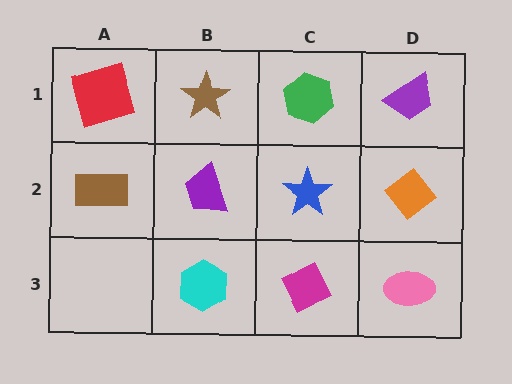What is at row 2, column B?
A purple trapezoid.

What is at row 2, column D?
An orange diamond.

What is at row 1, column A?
A red square.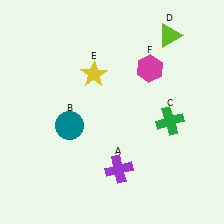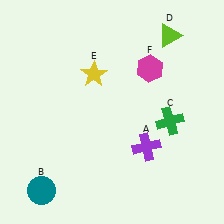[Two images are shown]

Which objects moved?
The objects that moved are: the purple cross (A), the teal circle (B).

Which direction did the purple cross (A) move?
The purple cross (A) moved right.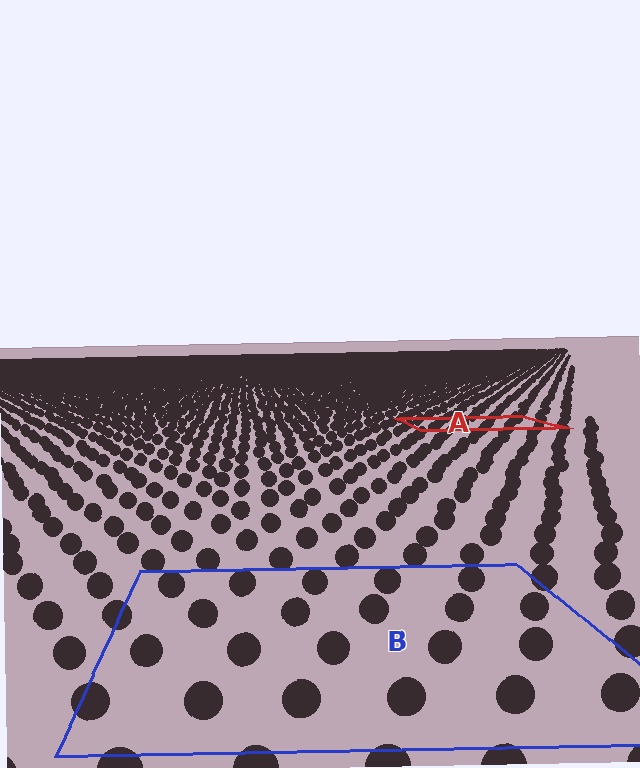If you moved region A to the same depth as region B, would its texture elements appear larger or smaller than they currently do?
They would appear larger. At a closer depth, the same texture elements are projected at a bigger on-screen size.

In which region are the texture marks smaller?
The texture marks are smaller in region A, because it is farther away.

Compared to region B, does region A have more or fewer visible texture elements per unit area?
Region A has more texture elements per unit area — they are packed more densely because it is farther away.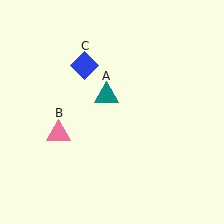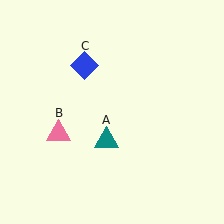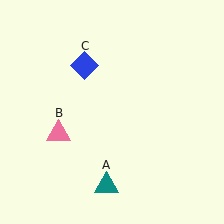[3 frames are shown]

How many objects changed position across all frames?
1 object changed position: teal triangle (object A).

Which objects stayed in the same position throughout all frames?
Pink triangle (object B) and blue diamond (object C) remained stationary.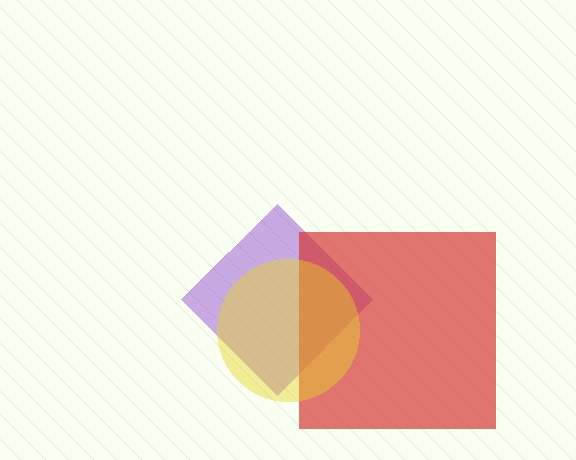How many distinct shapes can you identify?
There are 3 distinct shapes: a purple diamond, a red square, a yellow circle.